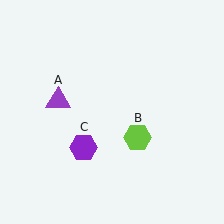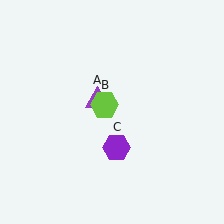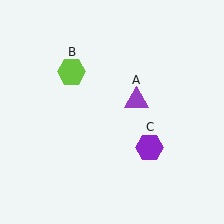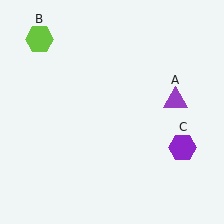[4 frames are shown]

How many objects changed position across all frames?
3 objects changed position: purple triangle (object A), lime hexagon (object B), purple hexagon (object C).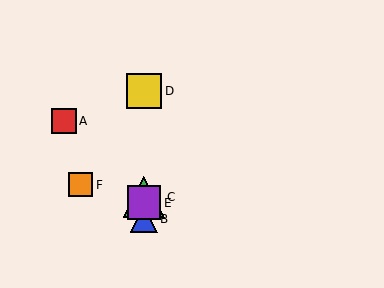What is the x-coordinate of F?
Object F is at x≈80.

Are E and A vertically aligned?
No, E is at x≈144 and A is at x≈64.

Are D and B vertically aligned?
Yes, both are at x≈144.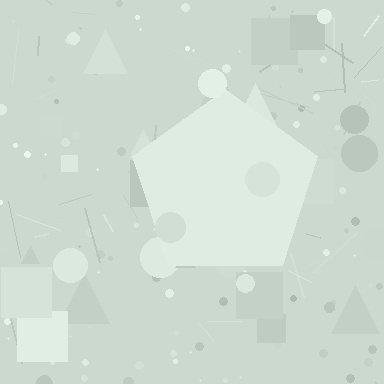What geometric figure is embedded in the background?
A pentagon is embedded in the background.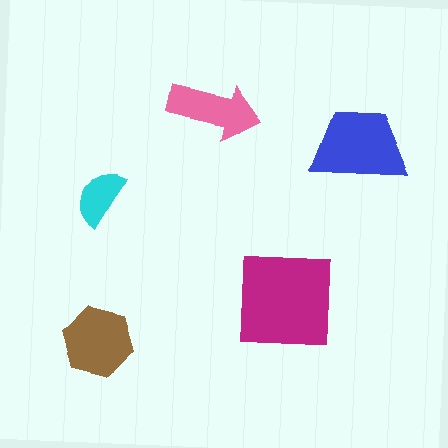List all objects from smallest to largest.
The cyan semicircle, the pink arrow, the brown hexagon, the blue trapezoid, the magenta square.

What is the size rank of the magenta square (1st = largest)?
1st.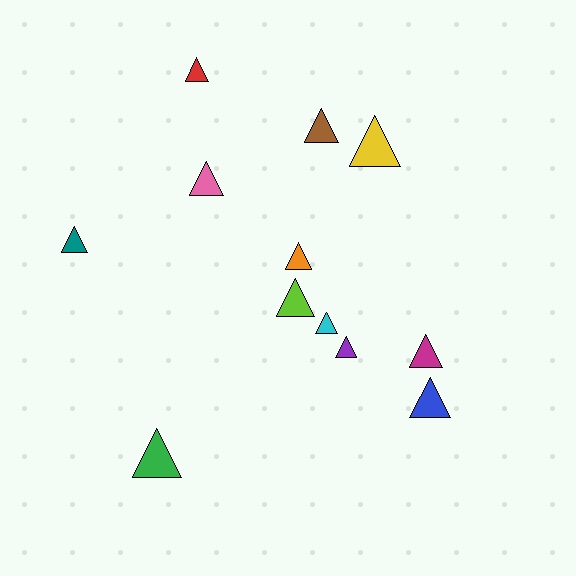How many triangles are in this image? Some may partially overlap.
There are 12 triangles.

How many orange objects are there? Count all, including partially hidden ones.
There is 1 orange object.